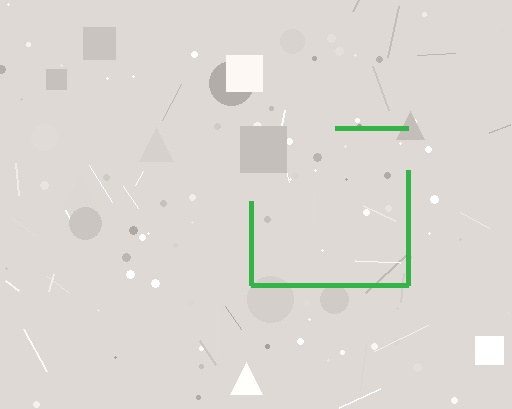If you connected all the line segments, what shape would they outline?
They would outline a square.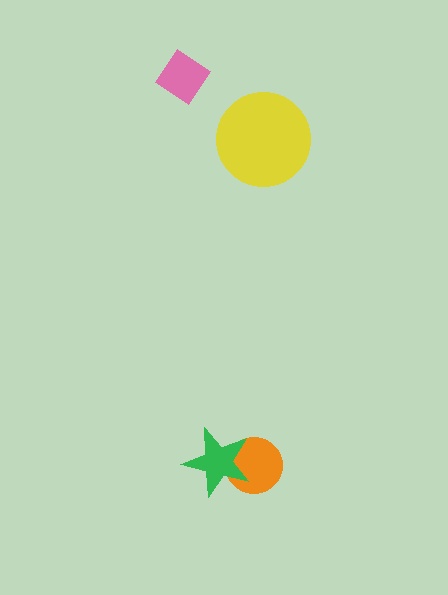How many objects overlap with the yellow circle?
0 objects overlap with the yellow circle.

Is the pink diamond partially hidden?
No, no other shape covers it.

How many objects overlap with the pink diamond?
0 objects overlap with the pink diamond.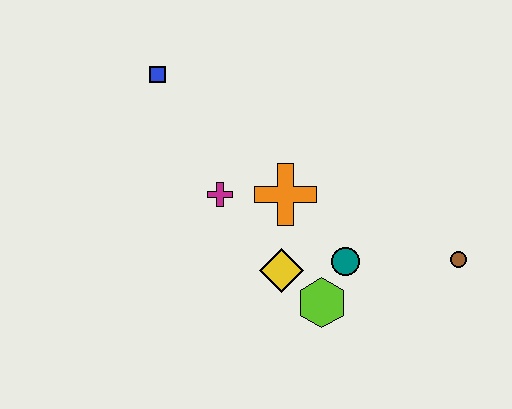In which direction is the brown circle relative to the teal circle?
The brown circle is to the right of the teal circle.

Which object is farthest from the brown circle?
The blue square is farthest from the brown circle.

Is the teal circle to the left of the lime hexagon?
No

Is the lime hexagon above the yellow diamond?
No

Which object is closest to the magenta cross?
The orange cross is closest to the magenta cross.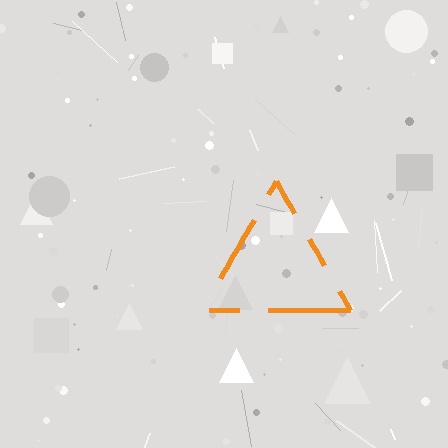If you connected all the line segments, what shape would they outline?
They would outline a triangle.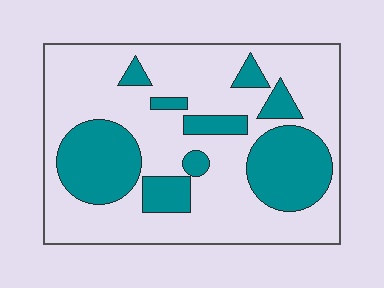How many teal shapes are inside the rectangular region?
9.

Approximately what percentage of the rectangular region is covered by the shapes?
Approximately 30%.